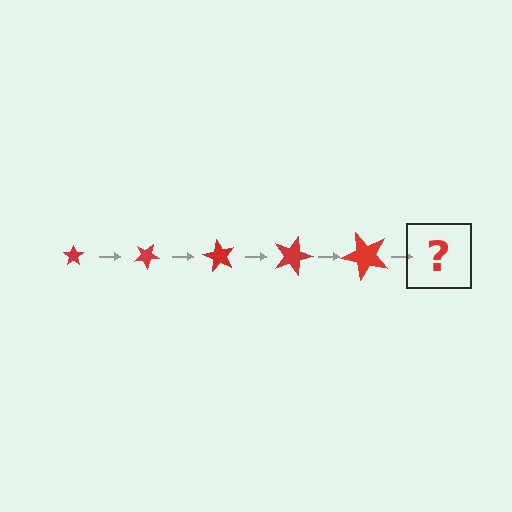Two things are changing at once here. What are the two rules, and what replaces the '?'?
The two rules are that the star grows larger each step and it rotates 30 degrees each step. The '?' should be a star, larger than the previous one and rotated 150 degrees from the start.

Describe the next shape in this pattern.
It should be a star, larger than the previous one and rotated 150 degrees from the start.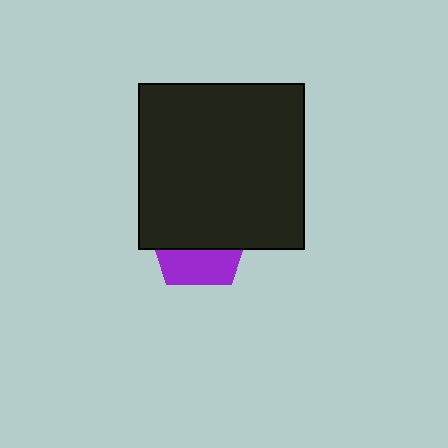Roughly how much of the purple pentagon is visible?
A small part of it is visible (roughly 37%).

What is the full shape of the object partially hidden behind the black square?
The partially hidden object is a purple pentagon.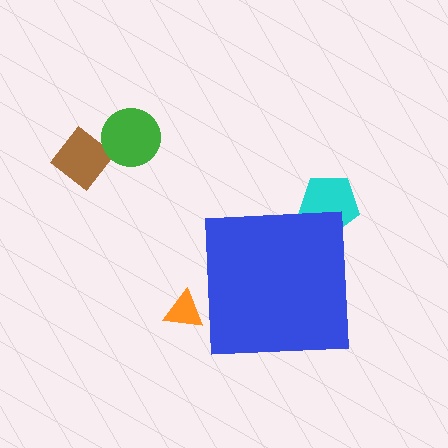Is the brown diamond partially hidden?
No, the brown diamond is fully visible.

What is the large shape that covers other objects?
A blue square.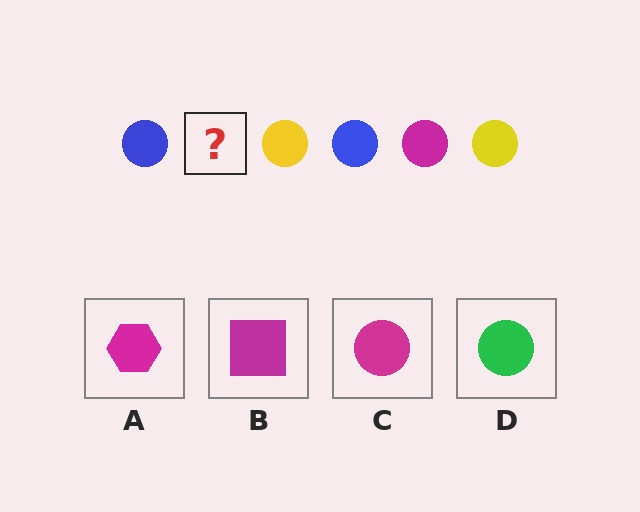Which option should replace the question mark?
Option C.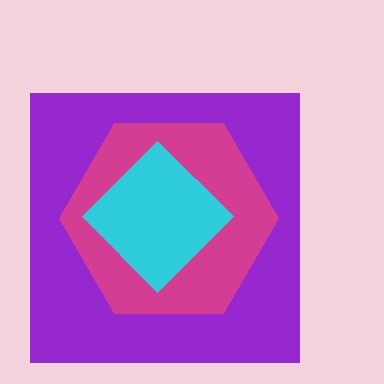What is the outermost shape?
The purple square.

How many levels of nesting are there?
3.